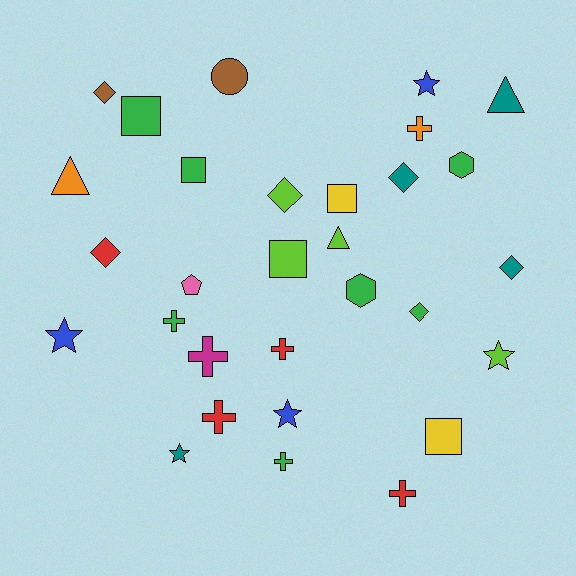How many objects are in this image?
There are 30 objects.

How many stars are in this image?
There are 5 stars.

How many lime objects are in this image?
There are 4 lime objects.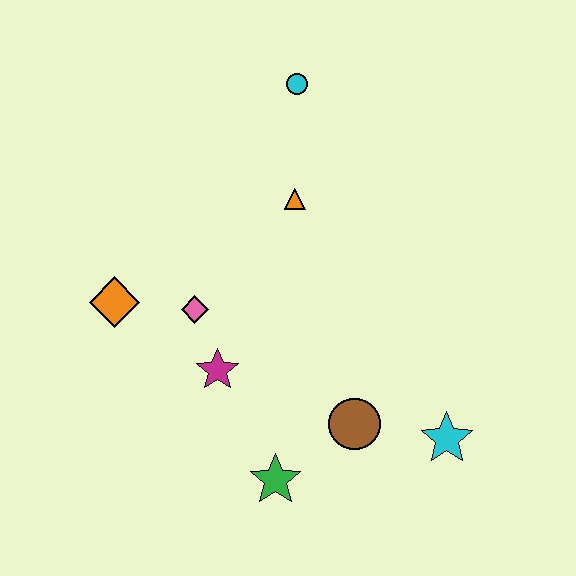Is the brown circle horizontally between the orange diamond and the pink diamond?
No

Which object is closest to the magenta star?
The pink diamond is closest to the magenta star.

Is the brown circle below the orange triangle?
Yes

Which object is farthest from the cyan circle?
The green star is farthest from the cyan circle.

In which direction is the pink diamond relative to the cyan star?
The pink diamond is to the left of the cyan star.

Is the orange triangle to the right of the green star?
Yes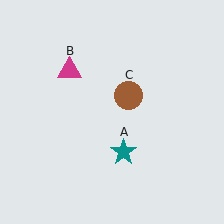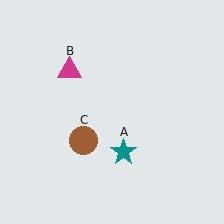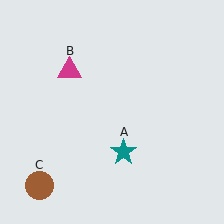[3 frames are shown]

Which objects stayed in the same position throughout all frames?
Teal star (object A) and magenta triangle (object B) remained stationary.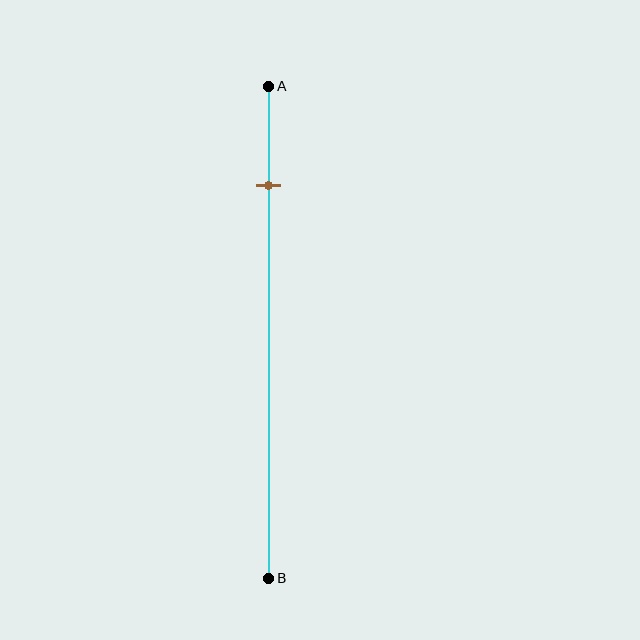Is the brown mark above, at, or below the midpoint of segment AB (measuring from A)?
The brown mark is above the midpoint of segment AB.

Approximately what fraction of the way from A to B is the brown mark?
The brown mark is approximately 20% of the way from A to B.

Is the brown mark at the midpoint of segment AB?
No, the mark is at about 20% from A, not at the 50% midpoint.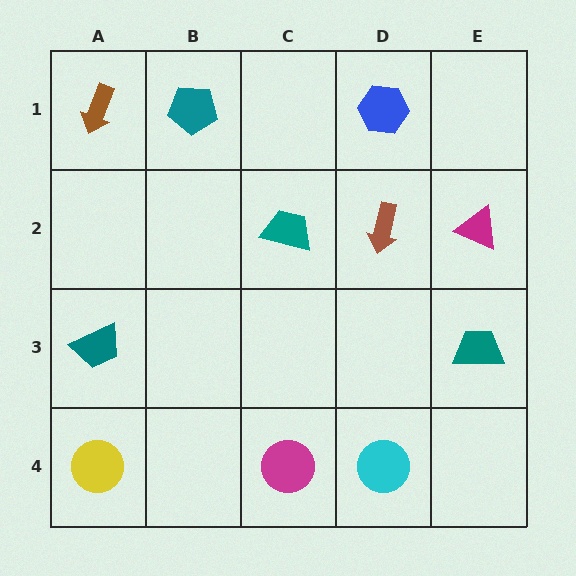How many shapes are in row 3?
2 shapes.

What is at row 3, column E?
A teal trapezoid.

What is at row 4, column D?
A cyan circle.